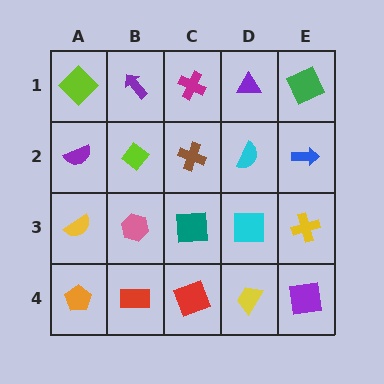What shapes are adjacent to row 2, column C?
A magenta cross (row 1, column C), a teal square (row 3, column C), a lime diamond (row 2, column B), a cyan semicircle (row 2, column D).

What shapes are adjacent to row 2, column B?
A purple arrow (row 1, column B), a pink hexagon (row 3, column B), a purple semicircle (row 2, column A), a brown cross (row 2, column C).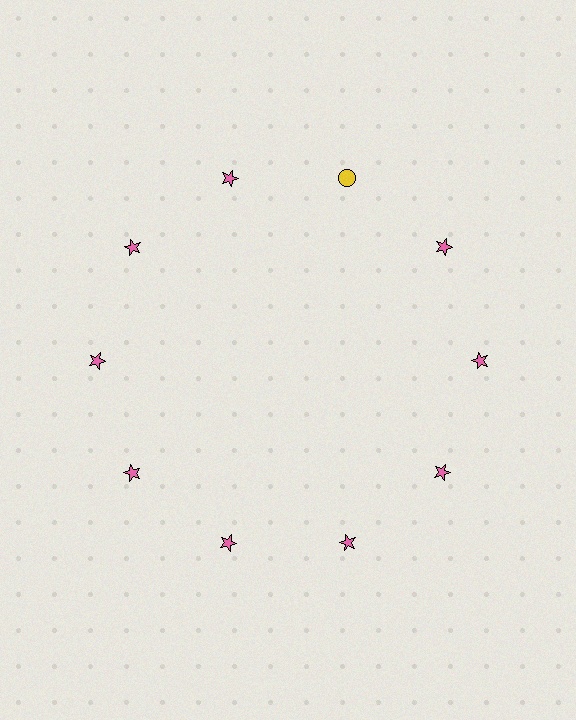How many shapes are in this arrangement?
There are 10 shapes arranged in a ring pattern.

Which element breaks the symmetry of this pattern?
The yellow circle at roughly the 1 o'clock position breaks the symmetry. All other shapes are pink stars.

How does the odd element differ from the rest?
It differs in both color (yellow instead of pink) and shape (circle instead of star).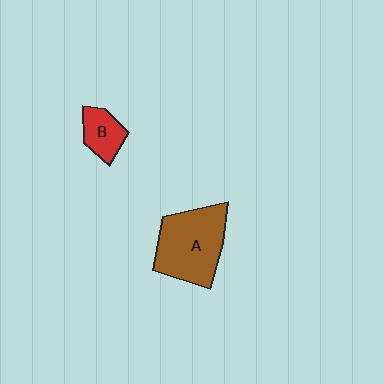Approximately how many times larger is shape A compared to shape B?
Approximately 2.6 times.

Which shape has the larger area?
Shape A (brown).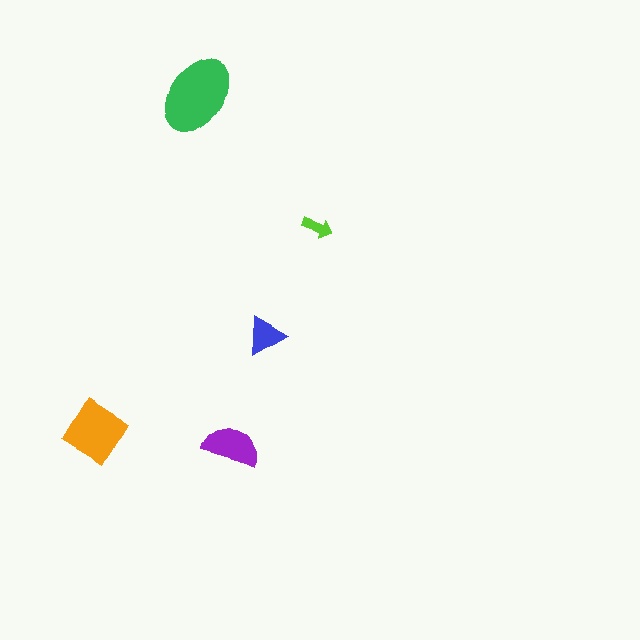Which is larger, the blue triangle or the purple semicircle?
The purple semicircle.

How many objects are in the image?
There are 5 objects in the image.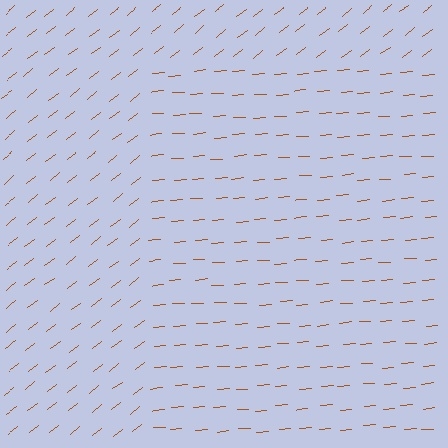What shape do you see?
I see a rectangle.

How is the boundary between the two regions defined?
The boundary is defined purely by a change in line orientation (approximately 34 degrees difference). All lines are the same color and thickness.